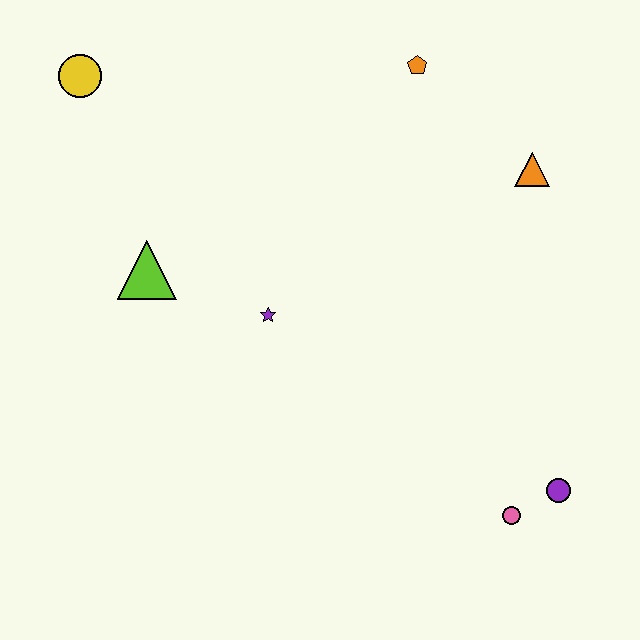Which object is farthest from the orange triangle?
The yellow circle is farthest from the orange triangle.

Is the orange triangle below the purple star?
No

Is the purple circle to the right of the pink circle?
Yes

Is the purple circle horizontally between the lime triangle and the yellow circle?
No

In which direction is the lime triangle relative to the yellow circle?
The lime triangle is below the yellow circle.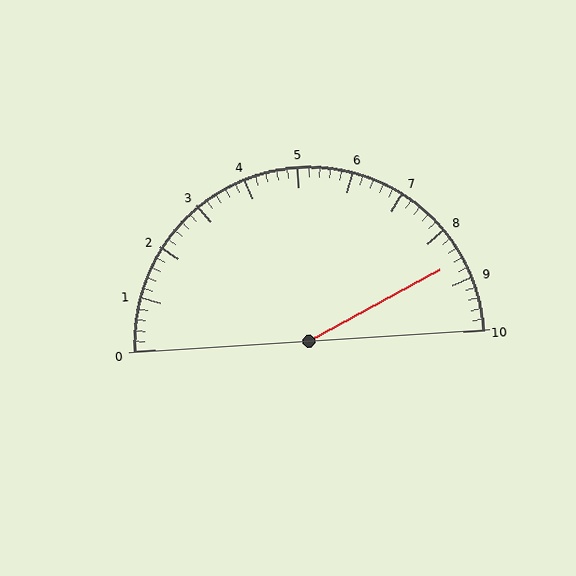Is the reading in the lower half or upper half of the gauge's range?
The reading is in the upper half of the range (0 to 10).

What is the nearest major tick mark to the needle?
The nearest major tick mark is 9.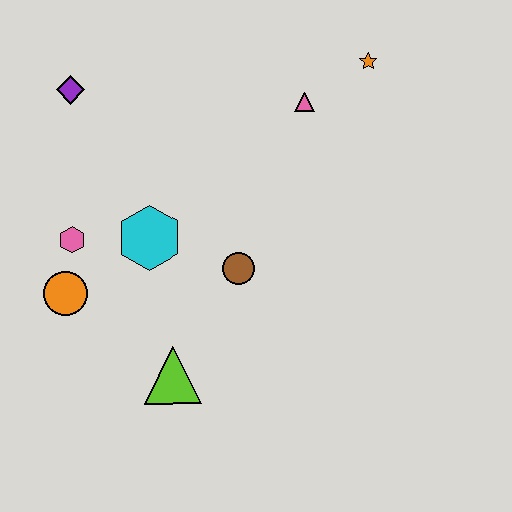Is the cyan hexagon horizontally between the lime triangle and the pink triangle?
No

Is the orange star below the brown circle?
No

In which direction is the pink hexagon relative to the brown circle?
The pink hexagon is to the left of the brown circle.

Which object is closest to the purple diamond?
The pink hexagon is closest to the purple diamond.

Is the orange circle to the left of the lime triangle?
Yes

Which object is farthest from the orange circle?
The orange star is farthest from the orange circle.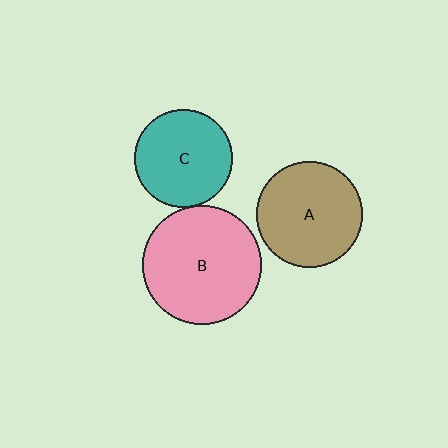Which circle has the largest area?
Circle B (pink).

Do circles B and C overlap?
Yes.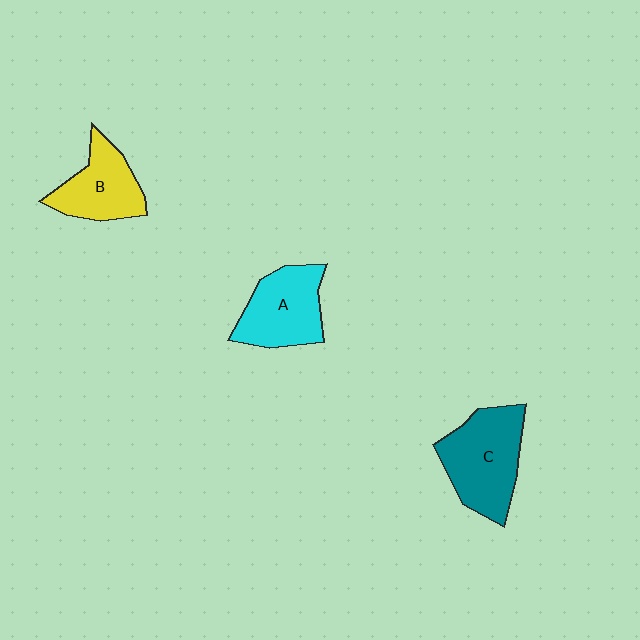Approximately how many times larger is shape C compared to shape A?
Approximately 1.2 times.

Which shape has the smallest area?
Shape B (yellow).